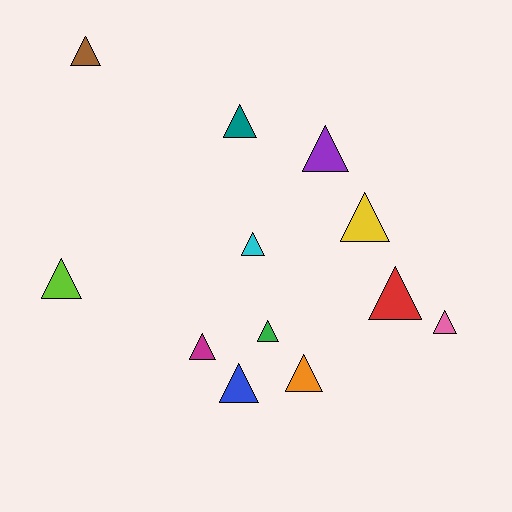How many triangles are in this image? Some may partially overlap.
There are 12 triangles.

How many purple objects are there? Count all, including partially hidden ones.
There is 1 purple object.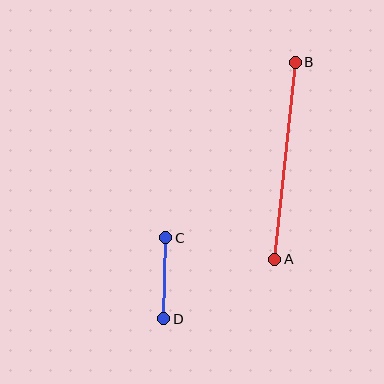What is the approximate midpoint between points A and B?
The midpoint is at approximately (285, 161) pixels.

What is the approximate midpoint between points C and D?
The midpoint is at approximately (165, 278) pixels.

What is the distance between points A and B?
The distance is approximately 198 pixels.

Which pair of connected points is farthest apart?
Points A and B are farthest apart.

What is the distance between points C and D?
The distance is approximately 81 pixels.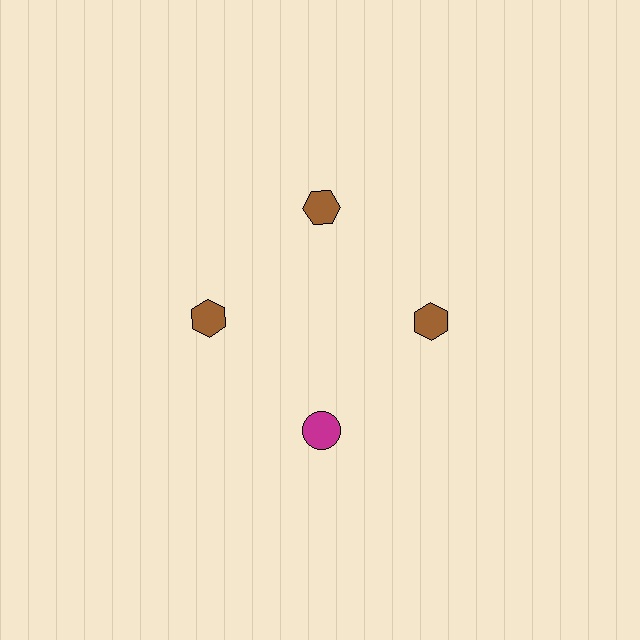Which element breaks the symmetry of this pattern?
The magenta circle at roughly the 6 o'clock position breaks the symmetry. All other shapes are brown hexagons.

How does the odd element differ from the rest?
It differs in both color (magenta instead of brown) and shape (circle instead of hexagon).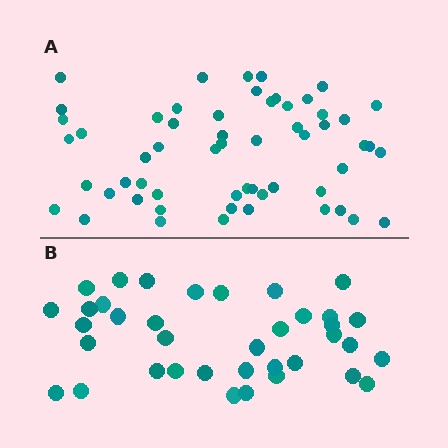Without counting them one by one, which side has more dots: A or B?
Region A (the top region) has more dots.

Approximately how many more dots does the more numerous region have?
Region A has approximately 20 more dots than region B.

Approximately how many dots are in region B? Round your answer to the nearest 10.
About 40 dots. (The exact count is 37, which rounds to 40.)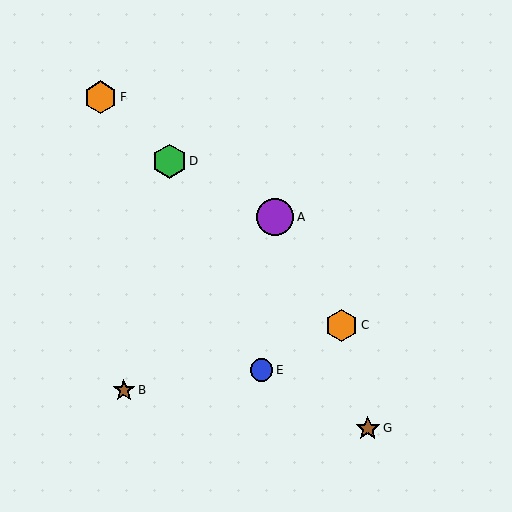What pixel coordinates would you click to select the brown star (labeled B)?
Click at (124, 390) to select the brown star B.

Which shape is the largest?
The purple circle (labeled A) is the largest.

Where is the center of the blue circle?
The center of the blue circle is at (261, 370).